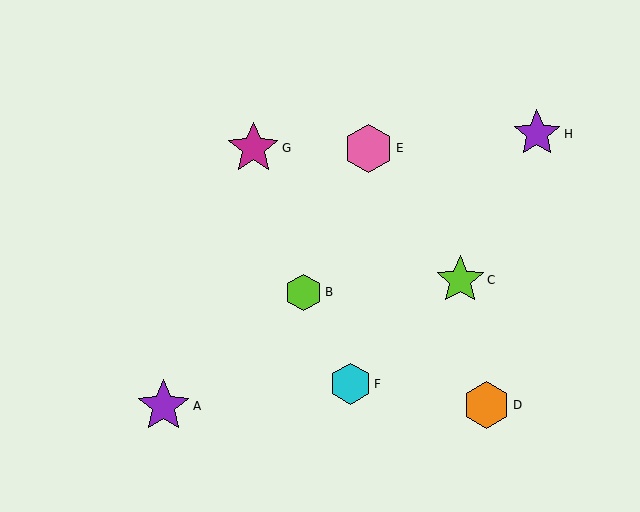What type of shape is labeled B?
Shape B is a lime hexagon.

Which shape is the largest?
The purple star (labeled A) is the largest.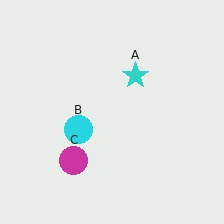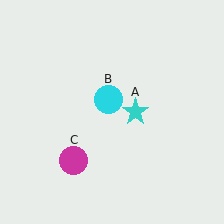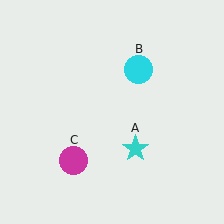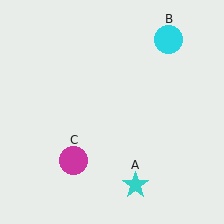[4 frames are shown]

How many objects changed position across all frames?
2 objects changed position: cyan star (object A), cyan circle (object B).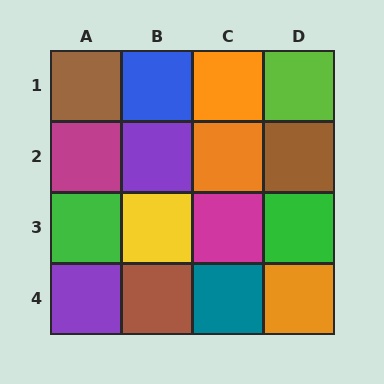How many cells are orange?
3 cells are orange.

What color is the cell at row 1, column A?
Brown.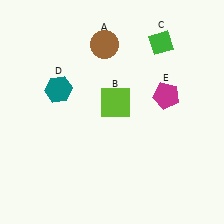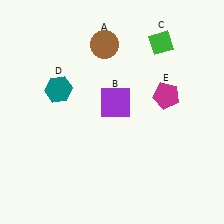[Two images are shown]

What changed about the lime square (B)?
In Image 1, B is lime. In Image 2, it changed to purple.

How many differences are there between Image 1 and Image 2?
There is 1 difference between the two images.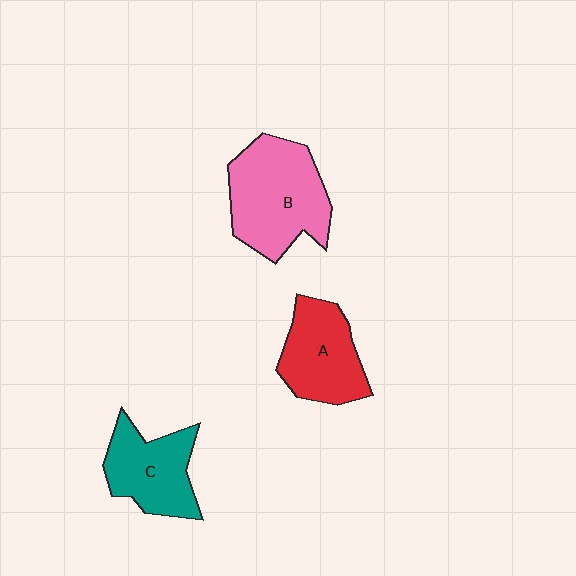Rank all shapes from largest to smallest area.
From largest to smallest: B (pink), A (red), C (teal).